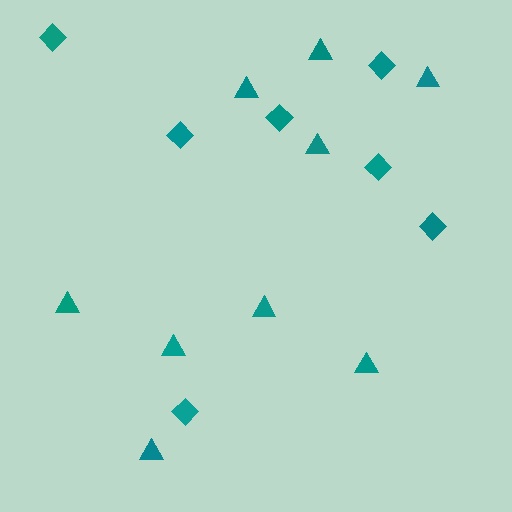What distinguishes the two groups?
There are 2 groups: one group of triangles (9) and one group of diamonds (7).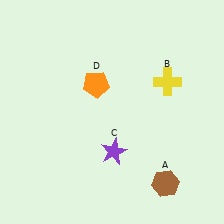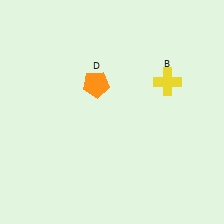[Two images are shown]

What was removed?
The brown hexagon (A), the purple star (C) were removed in Image 2.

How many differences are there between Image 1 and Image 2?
There are 2 differences between the two images.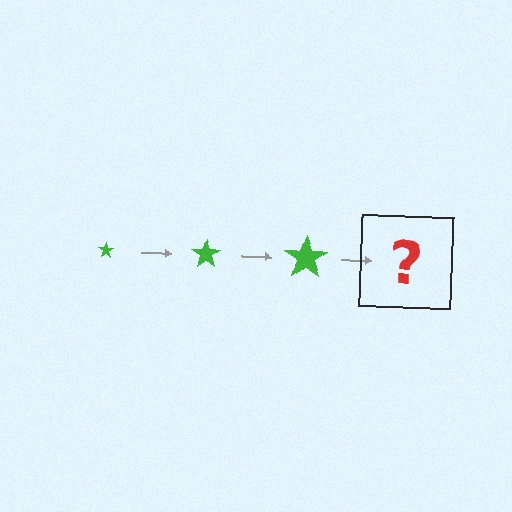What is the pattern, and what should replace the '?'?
The pattern is that the star gets progressively larger each step. The '?' should be a green star, larger than the previous one.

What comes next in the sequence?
The next element should be a green star, larger than the previous one.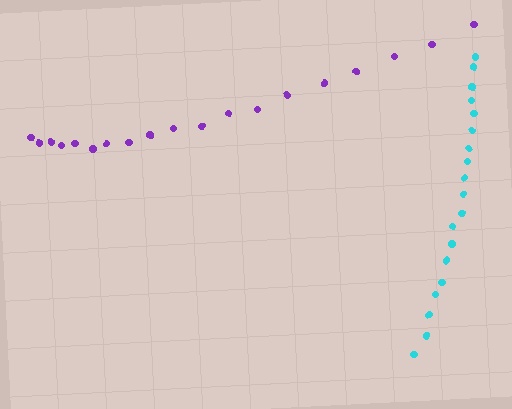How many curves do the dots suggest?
There are 2 distinct paths.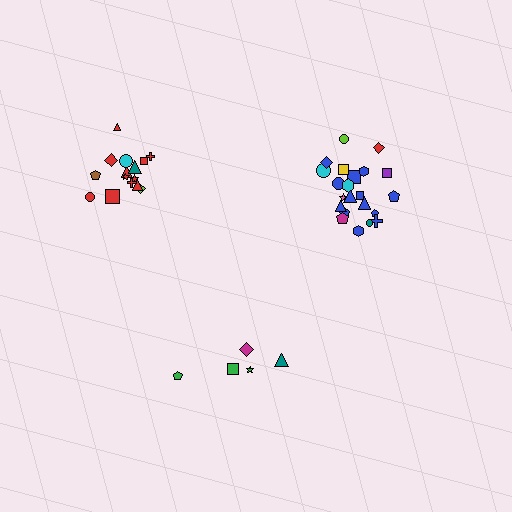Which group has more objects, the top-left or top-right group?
The top-right group.